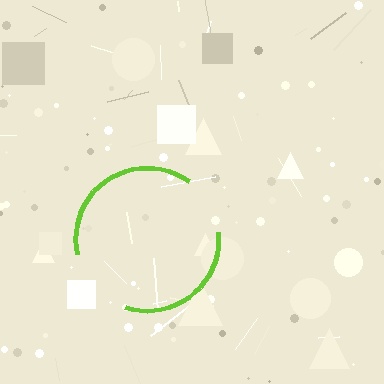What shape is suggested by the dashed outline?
The dashed outline suggests a circle.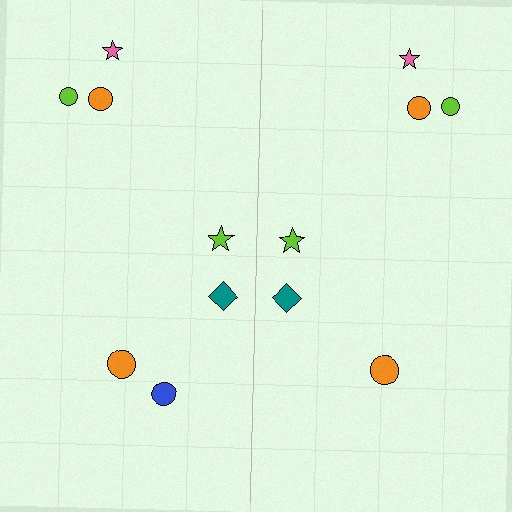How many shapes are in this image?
There are 13 shapes in this image.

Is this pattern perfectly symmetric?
No, the pattern is not perfectly symmetric. A blue circle is missing from the right side.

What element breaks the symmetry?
A blue circle is missing from the right side.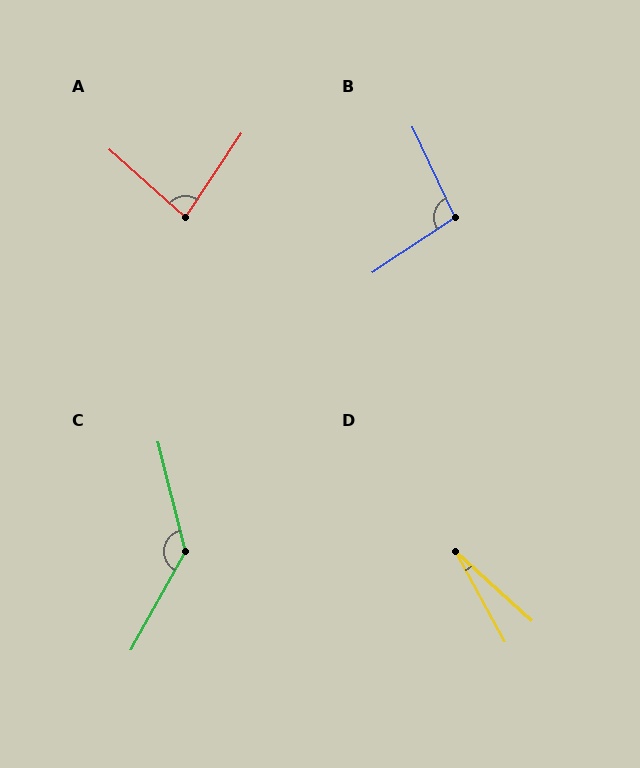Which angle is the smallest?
D, at approximately 19 degrees.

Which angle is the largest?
C, at approximately 137 degrees.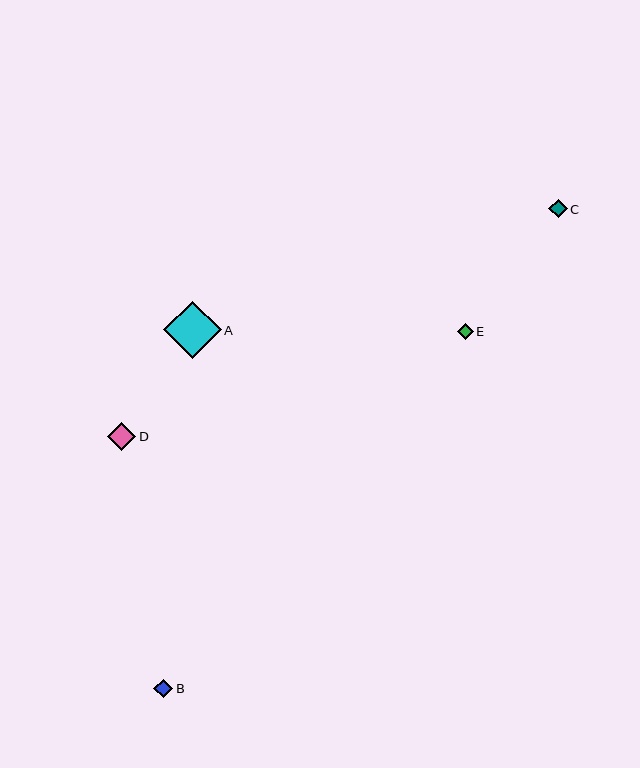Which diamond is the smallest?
Diamond E is the smallest with a size of approximately 16 pixels.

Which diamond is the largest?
Diamond A is the largest with a size of approximately 57 pixels.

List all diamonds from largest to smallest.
From largest to smallest: A, D, B, C, E.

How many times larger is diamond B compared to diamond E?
Diamond B is approximately 1.2 times the size of diamond E.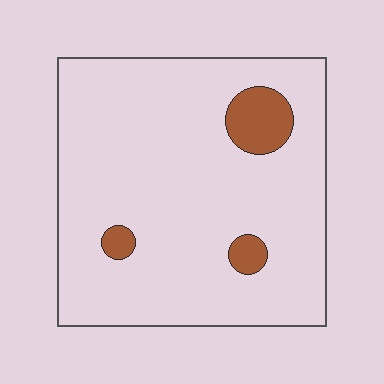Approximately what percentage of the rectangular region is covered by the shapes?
Approximately 10%.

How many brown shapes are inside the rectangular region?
3.